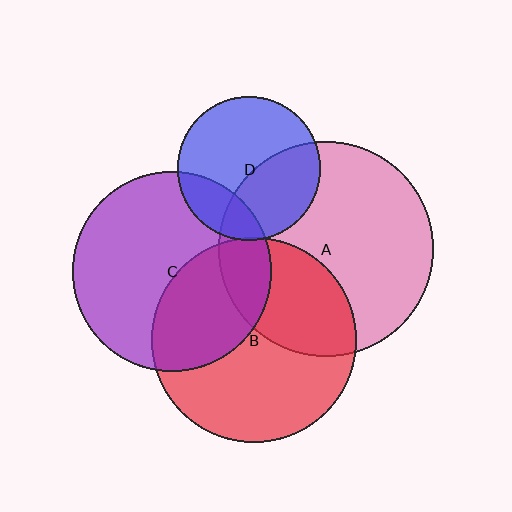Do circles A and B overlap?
Yes.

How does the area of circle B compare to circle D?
Approximately 2.0 times.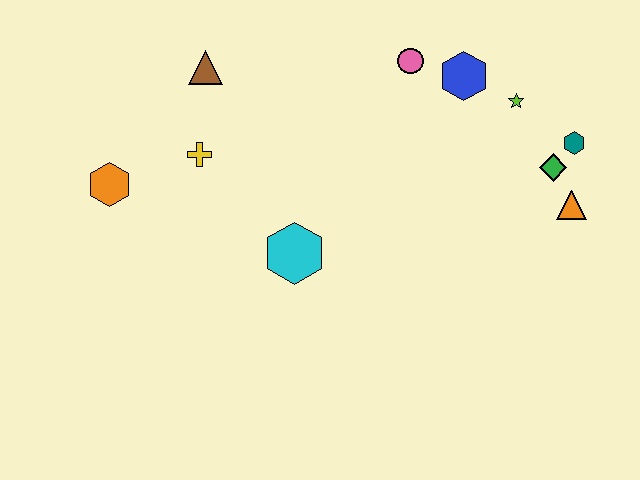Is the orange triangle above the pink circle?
No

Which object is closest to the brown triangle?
The yellow cross is closest to the brown triangle.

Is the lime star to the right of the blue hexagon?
Yes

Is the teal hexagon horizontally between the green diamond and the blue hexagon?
No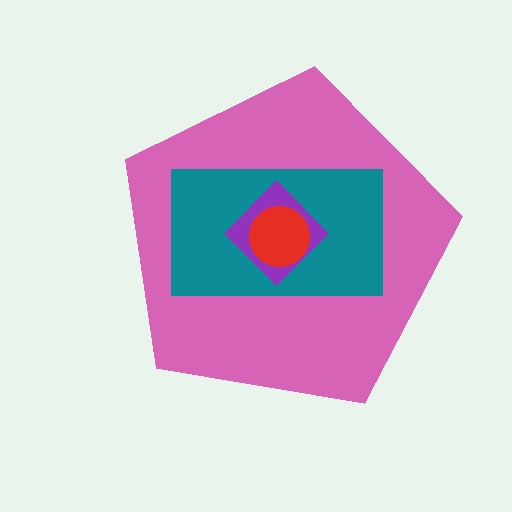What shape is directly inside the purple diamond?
The red circle.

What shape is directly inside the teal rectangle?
The purple diamond.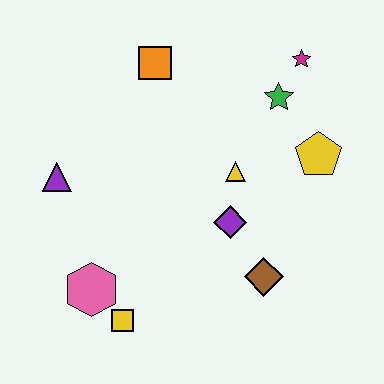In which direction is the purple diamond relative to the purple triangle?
The purple diamond is to the right of the purple triangle.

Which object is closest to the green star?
The magenta star is closest to the green star.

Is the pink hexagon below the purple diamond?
Yes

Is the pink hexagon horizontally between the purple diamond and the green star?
No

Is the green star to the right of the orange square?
Yes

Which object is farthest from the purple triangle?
The magenta star is farthest from the purple triangle.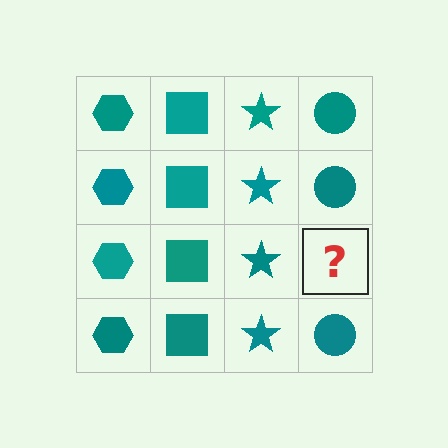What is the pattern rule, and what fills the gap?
The rule is that each column has a consistent shape. The gap should be filled with a teal circle.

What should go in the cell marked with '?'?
The missing cell should contain a teal circle.